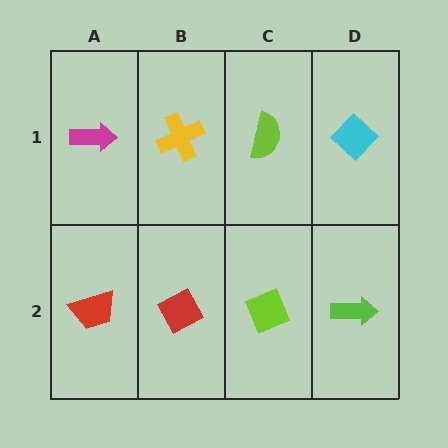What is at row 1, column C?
A lime semicircle.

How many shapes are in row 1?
4 shapes.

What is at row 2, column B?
A red diamond.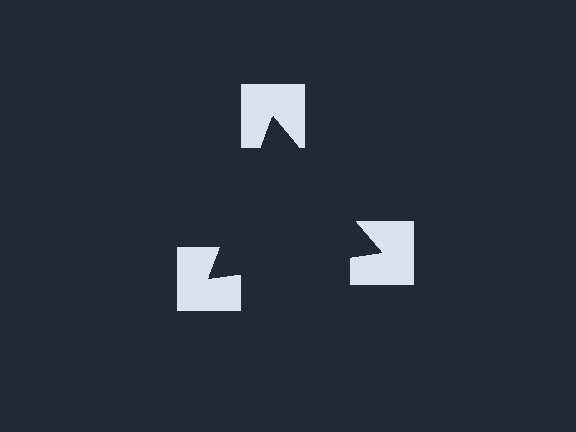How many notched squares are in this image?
There are 3 — one at each vertex of the illusory triangle.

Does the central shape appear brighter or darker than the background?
It typically appears slightly darker than the background, even though no actual brightness change is drawn.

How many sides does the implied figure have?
3 sides.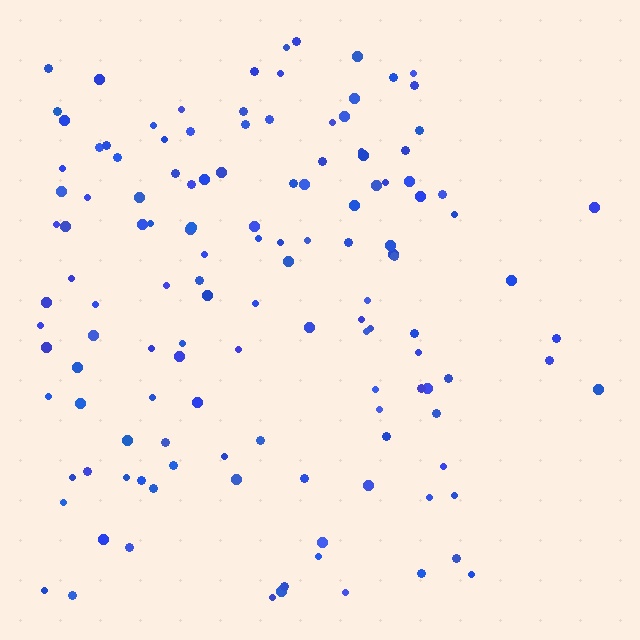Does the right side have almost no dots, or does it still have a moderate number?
Still a moderate number, just noticeably fewer than the left.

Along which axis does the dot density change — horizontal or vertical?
Horizontal.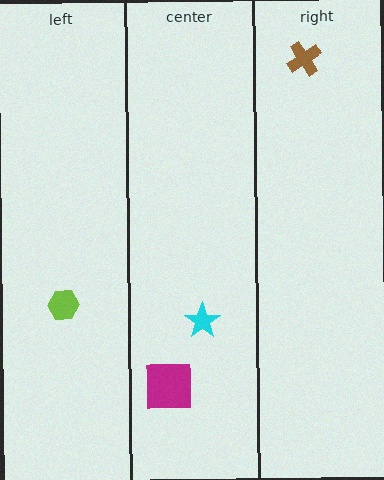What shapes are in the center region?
The magenta square, the cyan star.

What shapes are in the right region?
The brown cross.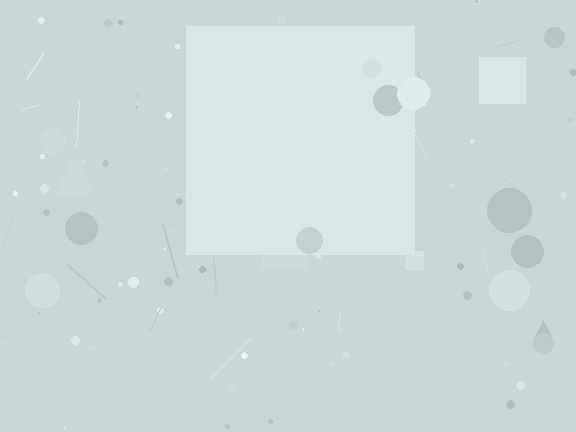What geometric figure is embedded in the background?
A square is embedded in the background.